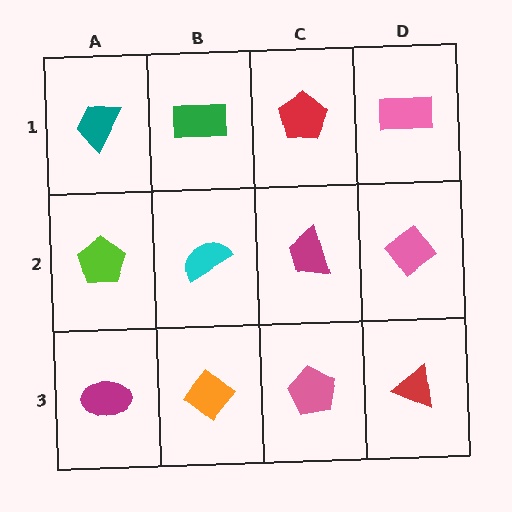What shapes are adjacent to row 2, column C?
A red pentagon (row 1, column C), a pink pentagon (row 3, column C), a cyan semicircle (row 2, column B), a pink diamond (row 2, column D).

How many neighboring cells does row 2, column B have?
4.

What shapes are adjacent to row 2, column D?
A pink rectangle (row 1, column D), a red triangle (row 3, column D), a magenta trapezoid (row 2, column C).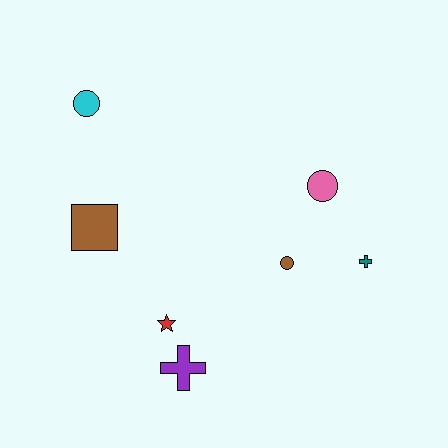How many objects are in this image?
There are 7 objects.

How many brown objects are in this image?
There are 2 brown objects.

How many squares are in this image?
There is 1 square.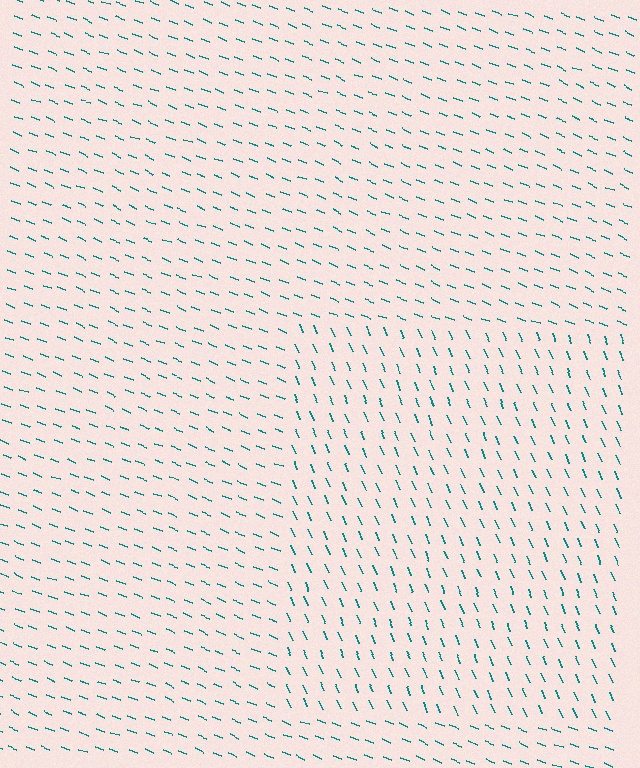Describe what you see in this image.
The image is filled with small teal line segments. A rectangle region in the image has lines oriented differently from the surrounding lines, creating a visible texture boundary.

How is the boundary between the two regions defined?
The boundary is defined purely by a change in line orientation (approximately 45 degrees difference). All lines are the same color and thickness.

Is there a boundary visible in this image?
Yes, there is a texture boundary formed by a change in line orientation.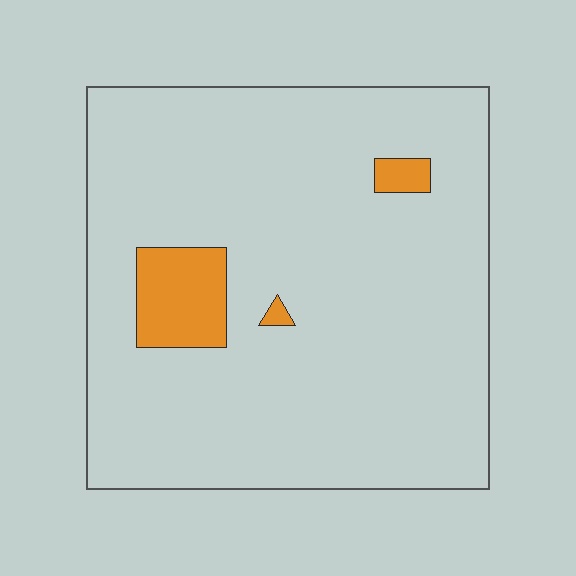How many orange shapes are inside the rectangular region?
3.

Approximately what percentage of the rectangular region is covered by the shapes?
Approximately 5%.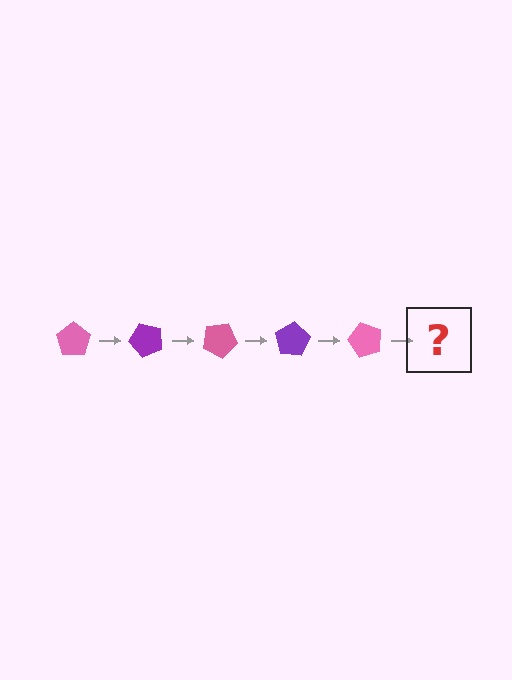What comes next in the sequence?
The next element should be a purple pentagon, rotated 250 degrees from the start.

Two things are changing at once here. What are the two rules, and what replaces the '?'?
The two rules are that it rotates 50 degrees each step and the color cycles through pink and purple. The '?' should be a purple pentagon, rotated 250 degrees from the start.